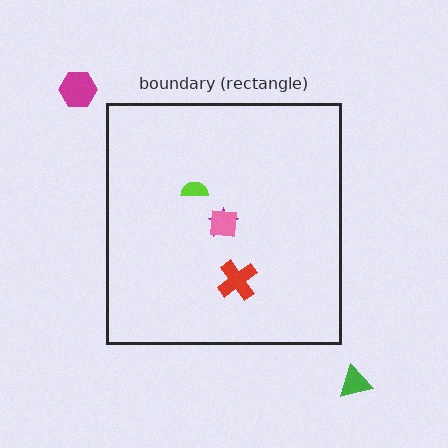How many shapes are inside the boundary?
4 inside, 2 outside.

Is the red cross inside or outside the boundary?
Inside.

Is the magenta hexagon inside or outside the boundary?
Outside.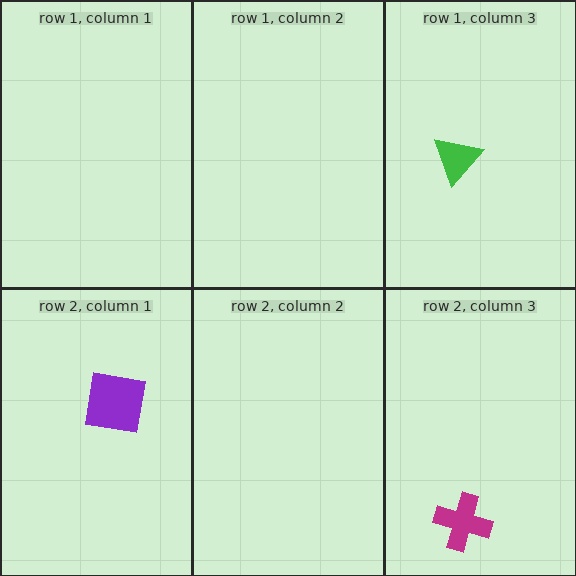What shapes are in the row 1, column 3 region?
The green triangle.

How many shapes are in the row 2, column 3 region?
1.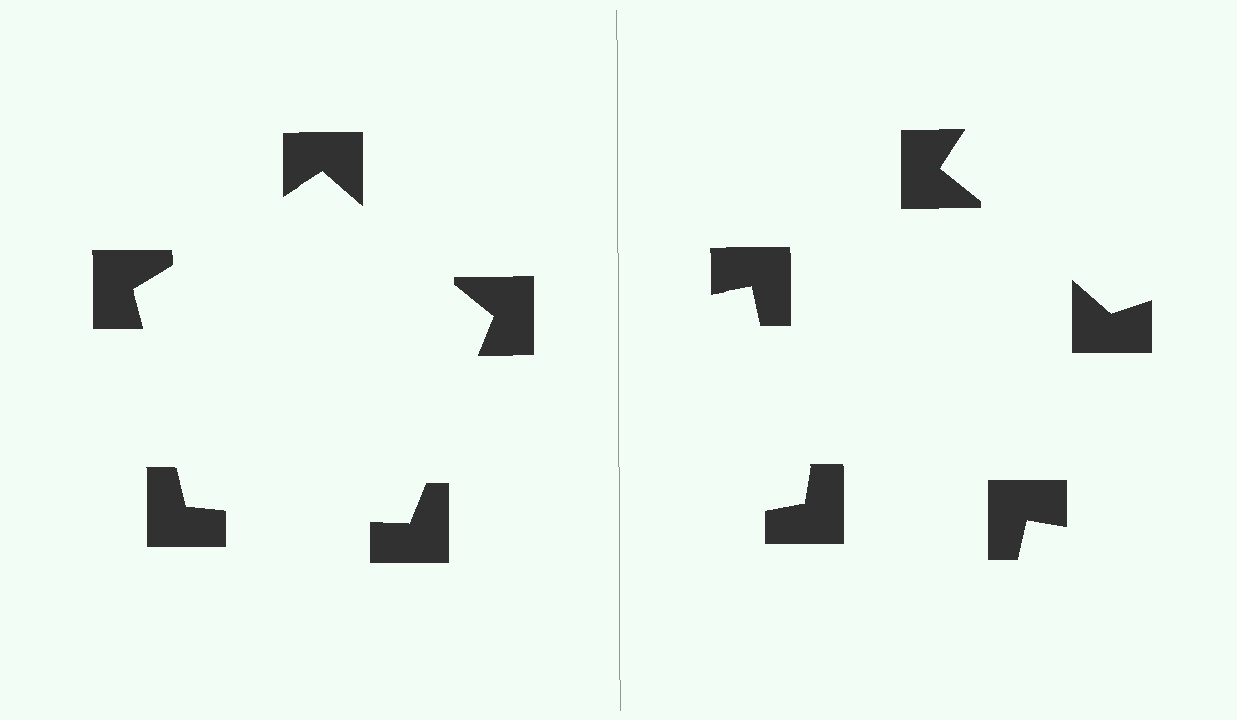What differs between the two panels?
The notched squares are positioned identically on both sides; only the wedge orientations differ. On the left they align to a pentagon; on the right they are misaligned.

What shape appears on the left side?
An illusory pentagon.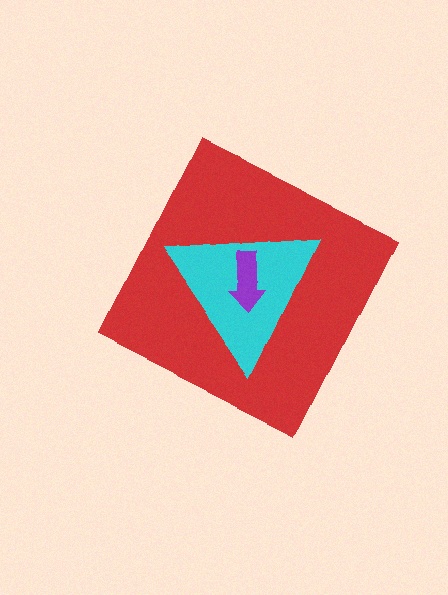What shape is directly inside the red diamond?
The cyan triangle.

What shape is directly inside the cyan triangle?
The purple arrow.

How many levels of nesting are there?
3.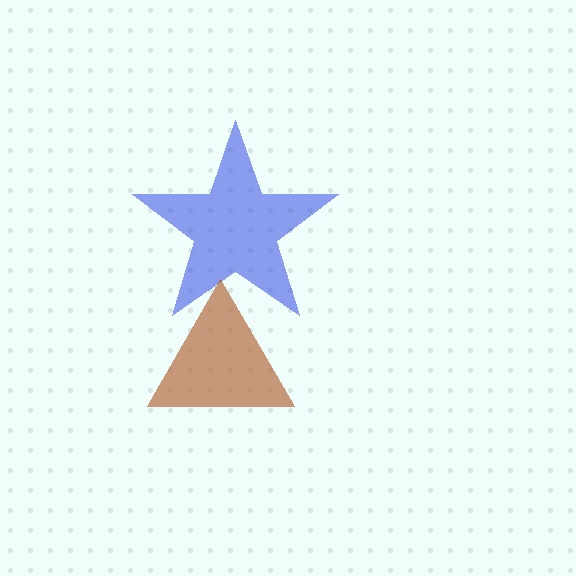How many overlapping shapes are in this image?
There are 2 overlapping shapes in the image.